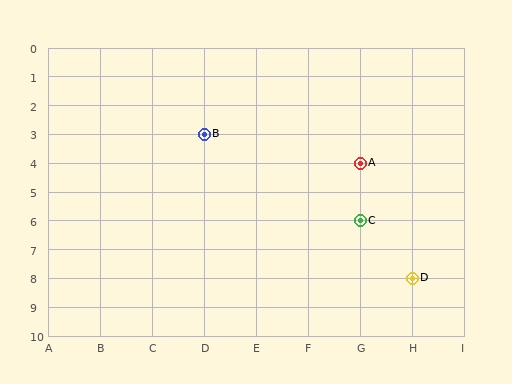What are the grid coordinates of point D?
Point D is at grid coordinates (H, 8).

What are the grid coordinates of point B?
Point B is at grid coordinates (D, 3).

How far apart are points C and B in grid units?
Points C and B are 3 columns and 3 rows apart (about 4.2 grid units diagonally).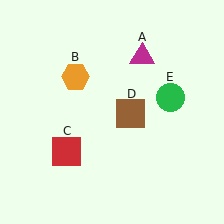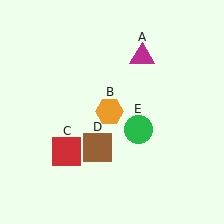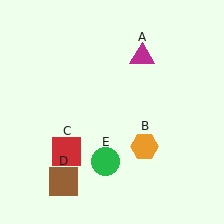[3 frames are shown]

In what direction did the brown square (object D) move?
The brown square (object D) moved down and to the left.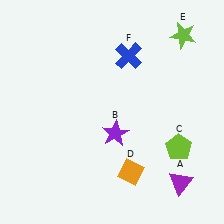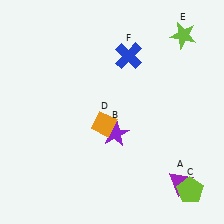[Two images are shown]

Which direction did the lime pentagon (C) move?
The lime pentagon (C) moved down.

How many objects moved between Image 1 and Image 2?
2 objects moved between the two images.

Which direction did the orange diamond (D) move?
The orange diamond (D) moved up.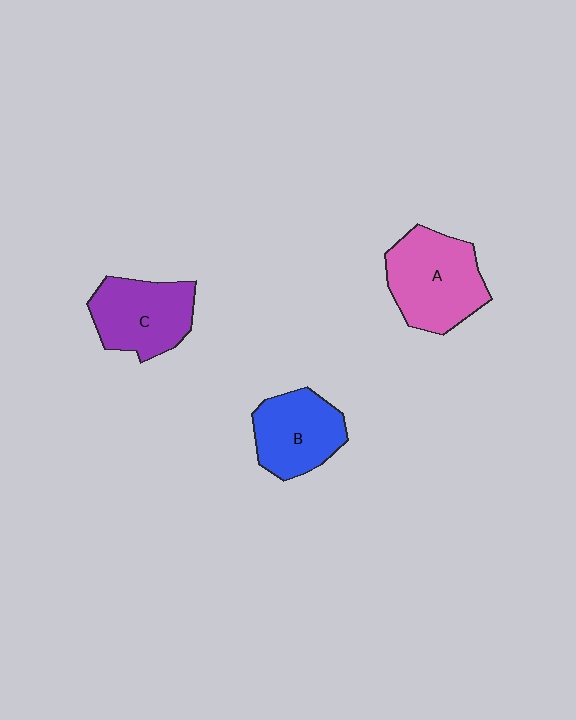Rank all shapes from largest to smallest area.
From largest to smallest: A (pink), C (purple), B (blue).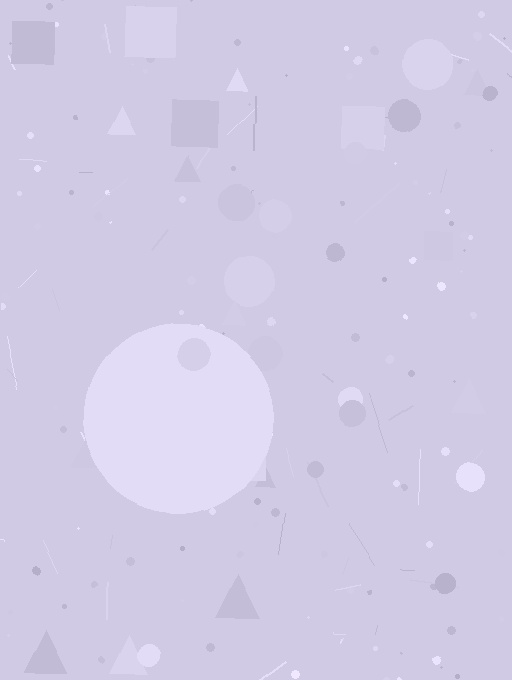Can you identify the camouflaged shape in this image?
The camouflaged shape is a circle.